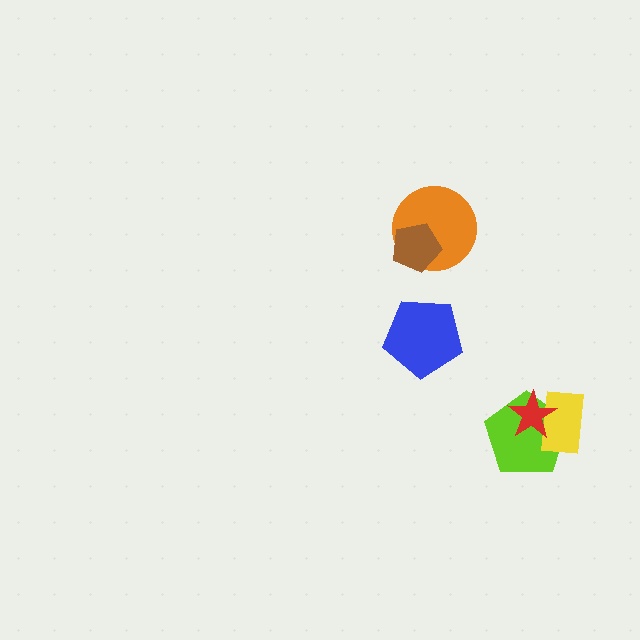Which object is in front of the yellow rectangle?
The red star is in front of the yellow rectangle.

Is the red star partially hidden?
No, no other shape covers it.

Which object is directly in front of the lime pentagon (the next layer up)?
The yellow rectangle is directly in front of the lime pentagon.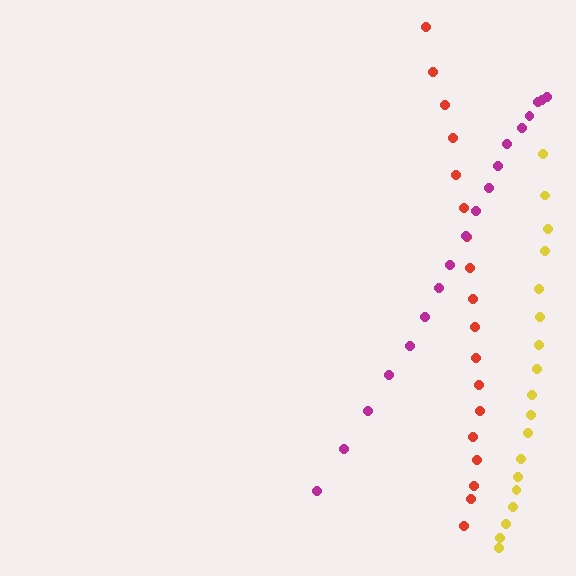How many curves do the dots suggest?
There are 3 distinct paths.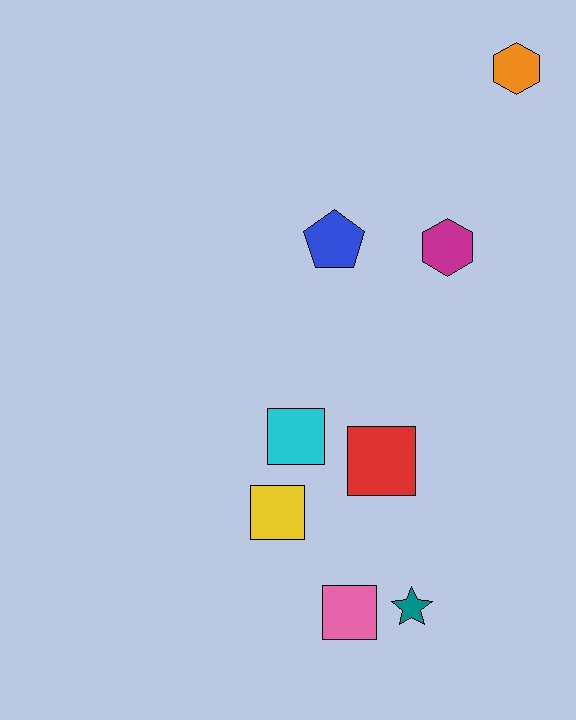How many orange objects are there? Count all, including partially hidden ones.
There is 1 orange object.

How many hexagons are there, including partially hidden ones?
There are 2 hexagons.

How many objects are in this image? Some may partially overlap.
There are 8 objects.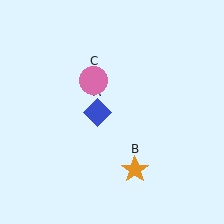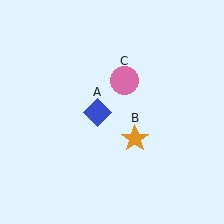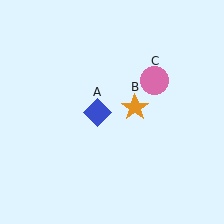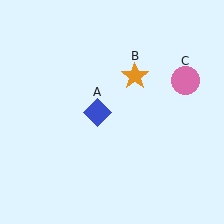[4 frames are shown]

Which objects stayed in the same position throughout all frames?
Blue diamond (object A) remained stationary.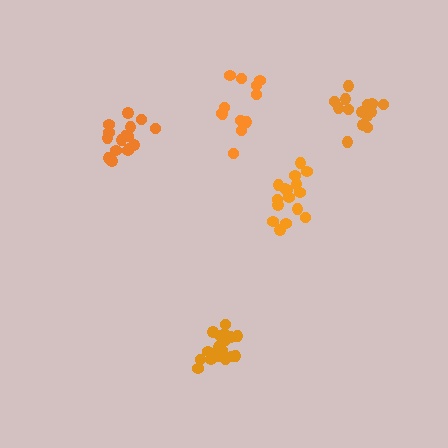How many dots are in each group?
Group 1: 16 dots, Group 2: 12 dots, Group 3: 18 dots, Group 4: 16 dots, Group 5: 17 dots (79 total).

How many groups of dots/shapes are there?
There are 5 groups.